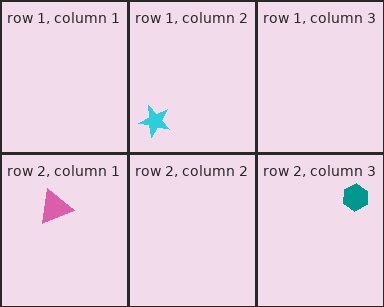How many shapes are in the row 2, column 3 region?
1.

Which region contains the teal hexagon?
The row 2, column 3 region.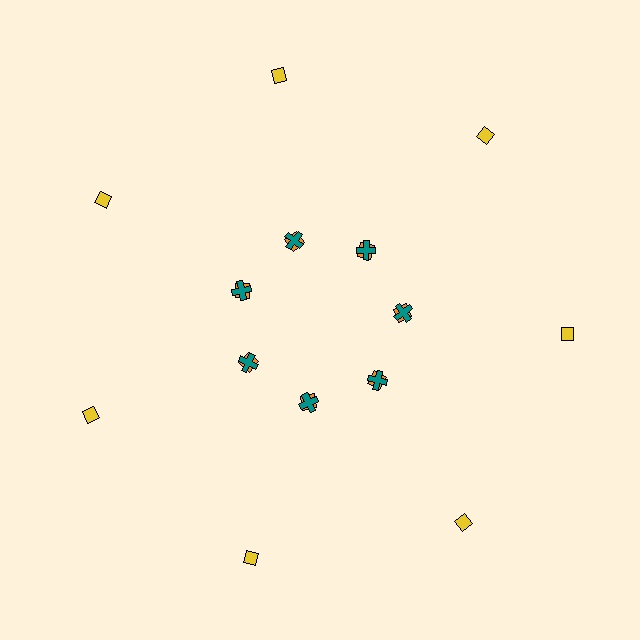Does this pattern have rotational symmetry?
Yes, this pattern has 7-fold rotational symmetry. It looks the same after rotating 51 degrees around the center.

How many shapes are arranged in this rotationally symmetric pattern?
There are 21 shapes, arranged in 7 groups of 3.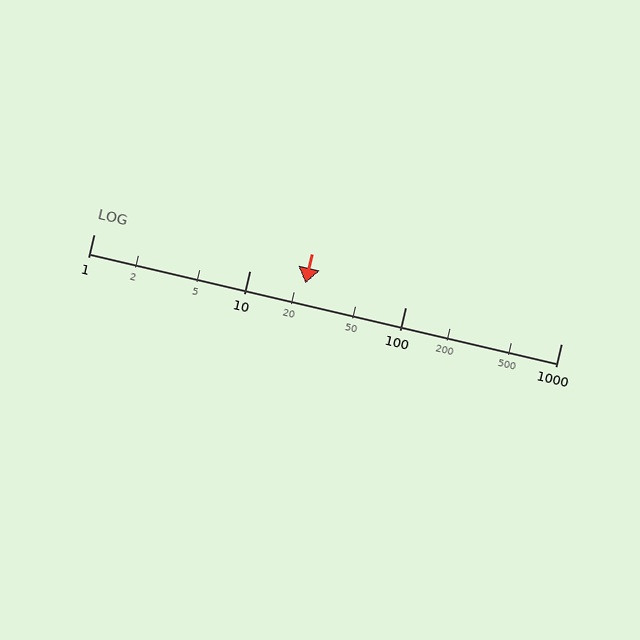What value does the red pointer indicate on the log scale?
The pointer indicates approximately 23.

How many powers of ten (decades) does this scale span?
The scale spans 3 decades, from 1 to 1000.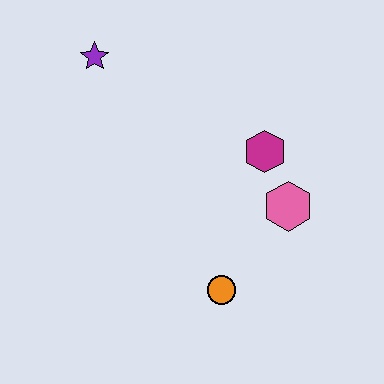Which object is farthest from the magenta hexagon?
The purple star is farthest from the magenta hexagon.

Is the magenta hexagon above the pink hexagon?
Yes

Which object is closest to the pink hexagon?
The magenta hexagon is closest to the pink hexagon.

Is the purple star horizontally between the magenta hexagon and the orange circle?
No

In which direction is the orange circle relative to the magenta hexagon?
The orange circle is below the magenta hexagon.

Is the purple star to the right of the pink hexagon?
No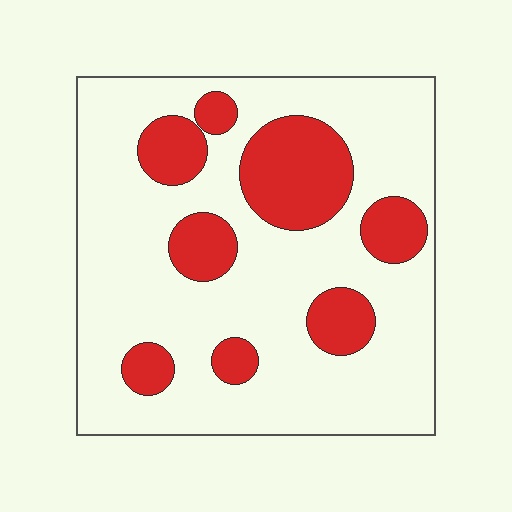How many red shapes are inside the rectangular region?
8.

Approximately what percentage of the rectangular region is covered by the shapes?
Approximately 25%.